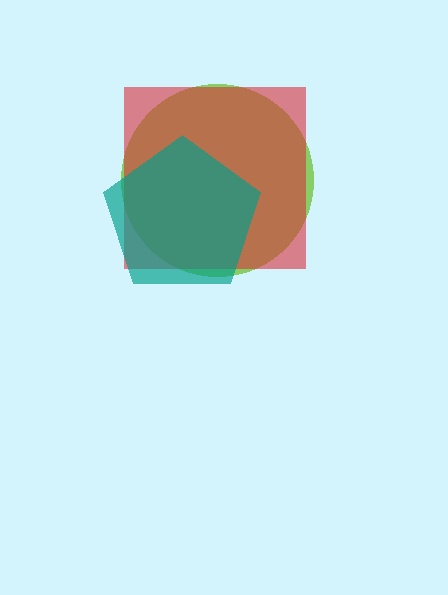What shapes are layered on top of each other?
The layered shapes are: a lime circle, a red square, a teal pentagon.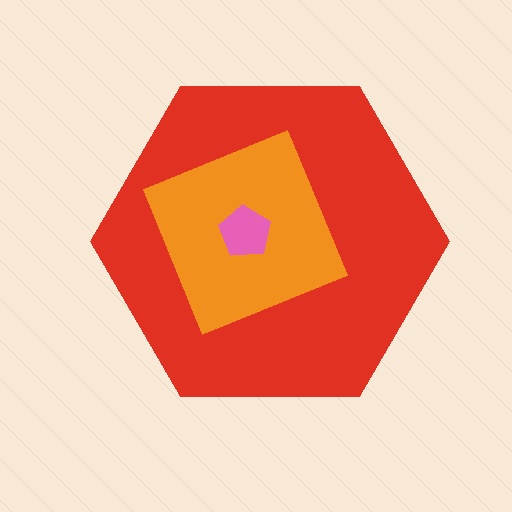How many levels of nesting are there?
3.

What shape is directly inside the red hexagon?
The orange diamond.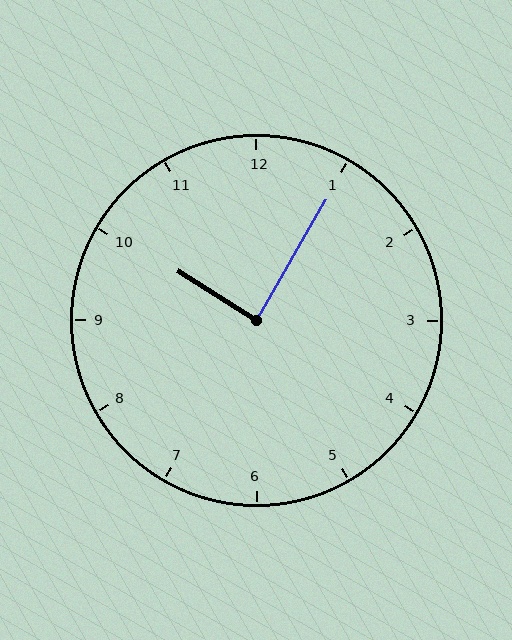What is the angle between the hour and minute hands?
Approximately 88 degrees.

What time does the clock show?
10:05.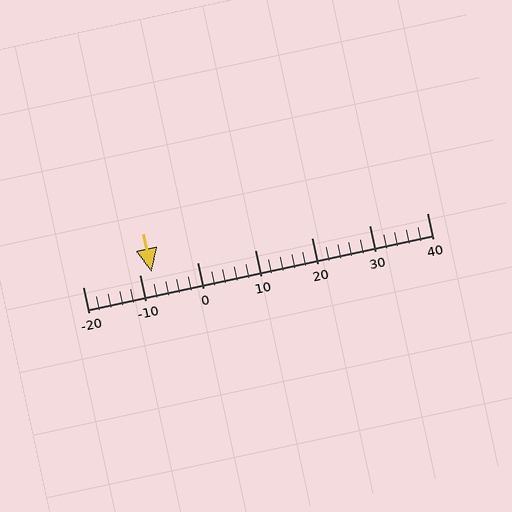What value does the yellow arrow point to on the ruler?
The yellow arrow points to approximately -8.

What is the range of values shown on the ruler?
The ruler shows values from -20 to 40.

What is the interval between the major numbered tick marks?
The major tick marks are spaced 10 units apart.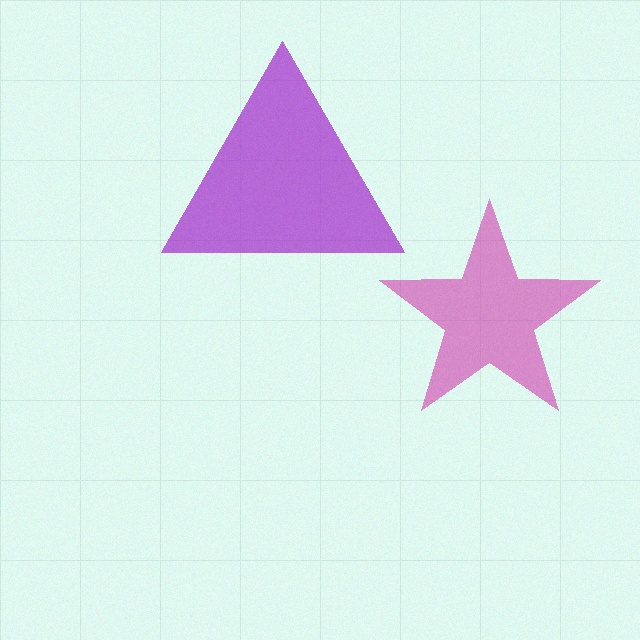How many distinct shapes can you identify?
There are 2 distinct shapes: a purple triangle, a magenta star.